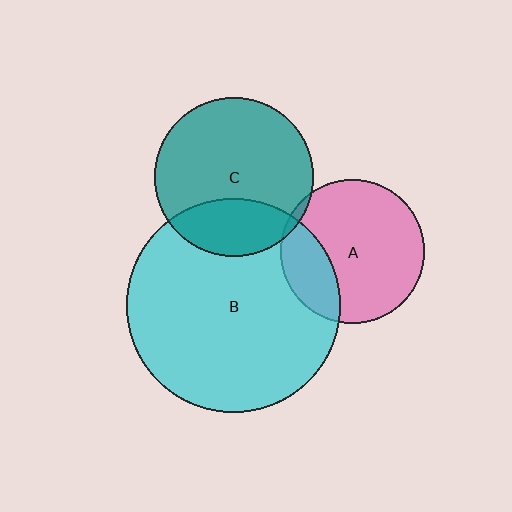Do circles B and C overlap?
Yes.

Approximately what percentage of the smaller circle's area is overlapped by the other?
Approximately 25%.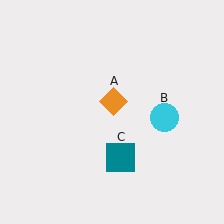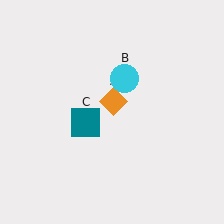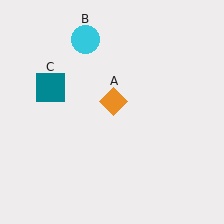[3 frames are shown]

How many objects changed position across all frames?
2 objects changed position: cyan circle (object B), teal square (object C).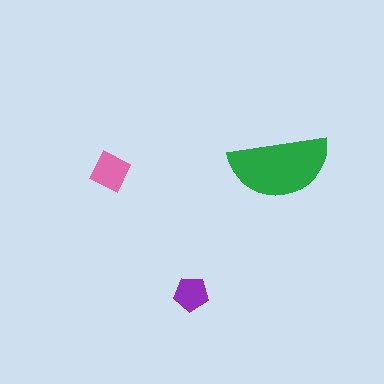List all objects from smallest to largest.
The purple pentagon, the pink square, the green semicircle.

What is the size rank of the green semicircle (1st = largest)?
1st.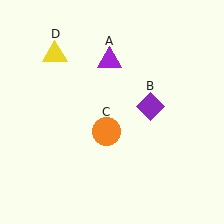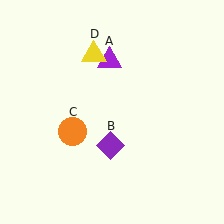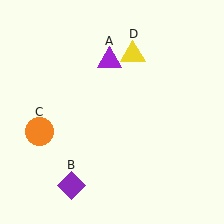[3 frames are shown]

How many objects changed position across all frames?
3 objects changed position: purple diamond (object B), orange circle (object C), yellow triangle (object D).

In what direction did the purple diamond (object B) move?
The purple diamond (object B) moved down and to the left.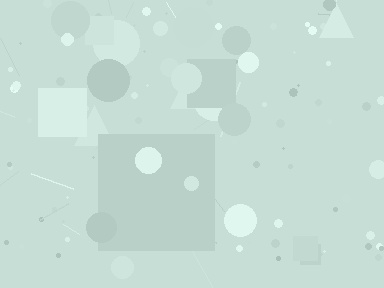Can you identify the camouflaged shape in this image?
The camouflaged shape is a square.